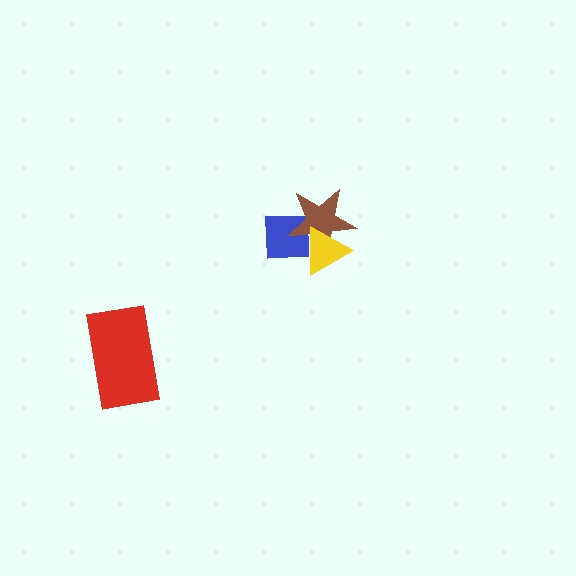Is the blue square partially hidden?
Yes, it is partially covered by another shape.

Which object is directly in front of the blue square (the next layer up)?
The brown star is directly in front of the blue square.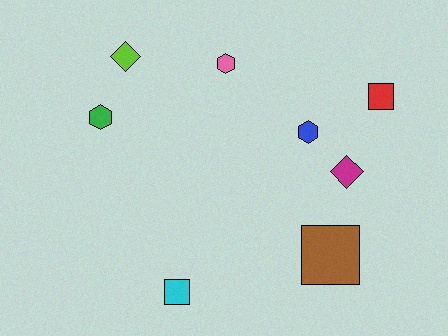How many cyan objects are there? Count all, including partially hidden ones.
There is 1 cyan object.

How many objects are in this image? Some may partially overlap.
There are 8 objects.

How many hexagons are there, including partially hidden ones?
There are 3 hexagons.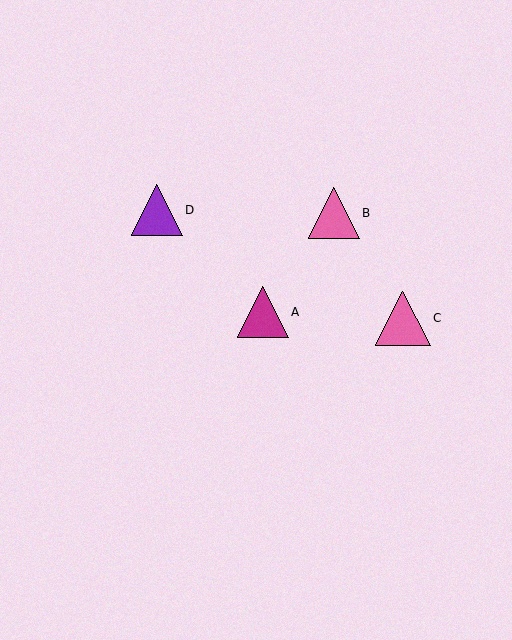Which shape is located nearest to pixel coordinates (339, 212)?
The pink triangle (labeled B) at (334, 213) is nearest to that location.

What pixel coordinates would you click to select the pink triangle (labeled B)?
Click at (334, 213) to select the pink triangle B.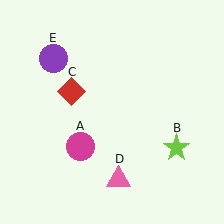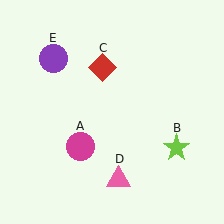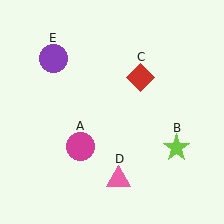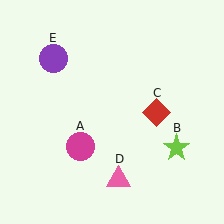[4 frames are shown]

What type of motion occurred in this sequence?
The red diamond (object C) rotated clockwise around the center of the scene.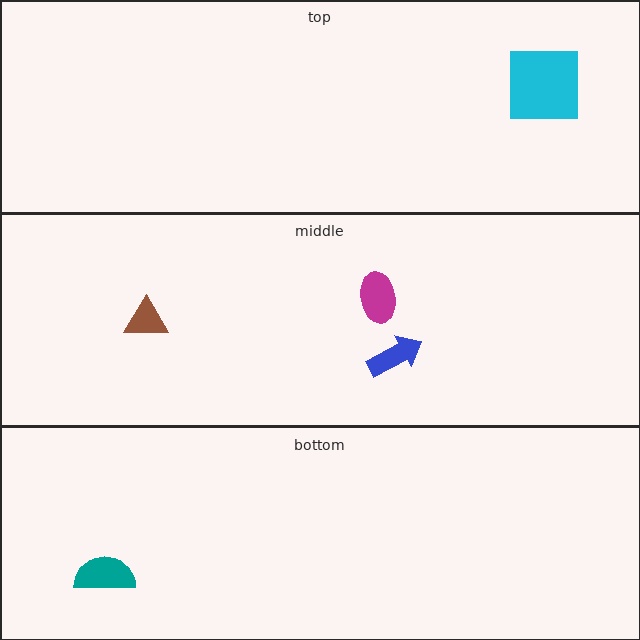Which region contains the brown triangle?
The middle region.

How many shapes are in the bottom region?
1.